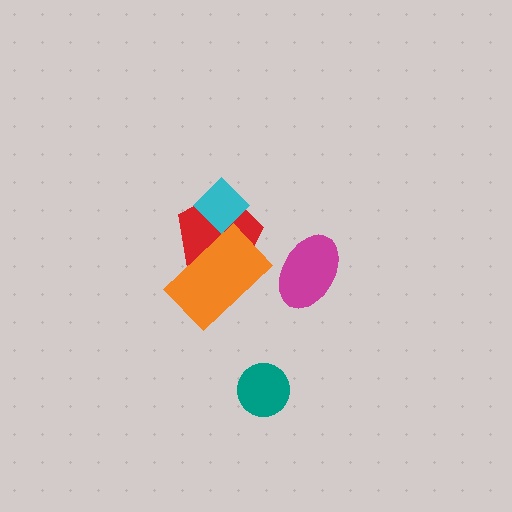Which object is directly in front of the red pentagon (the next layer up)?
The orange rectangle is directly in front of the red pentagon.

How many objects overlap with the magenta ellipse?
0 objects overlap with the magenta ellipse.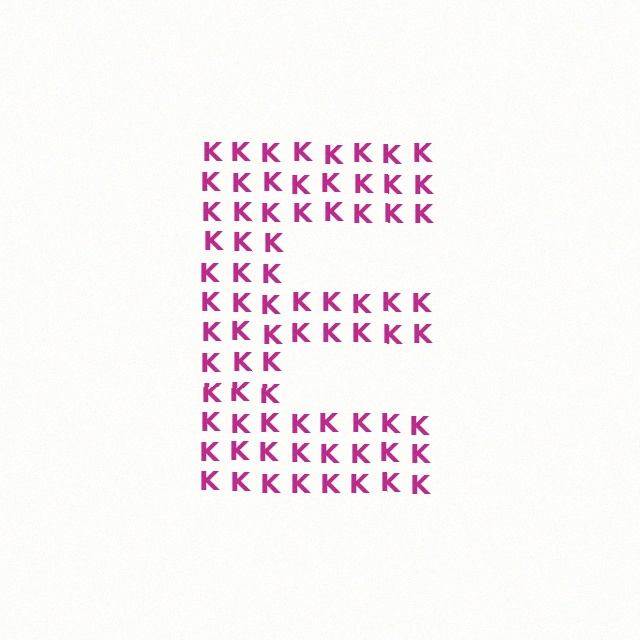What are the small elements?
The small elements are letter K's.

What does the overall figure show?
The overall figure shows the letter E.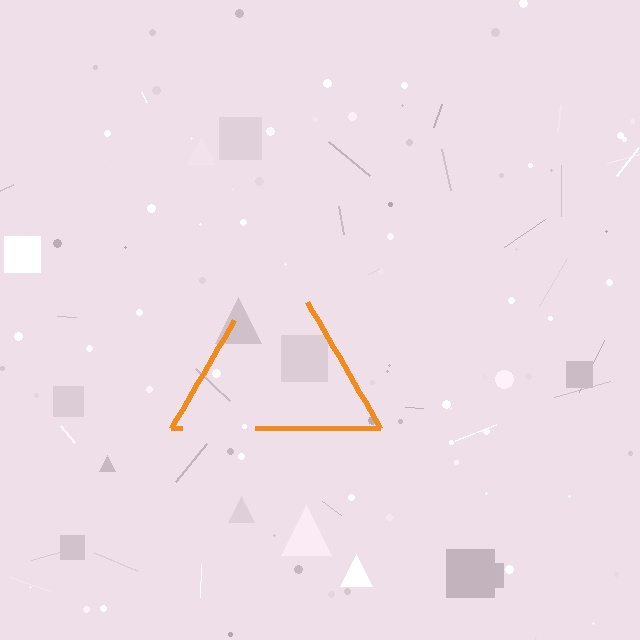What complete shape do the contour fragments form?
The contour fragments form a triangle.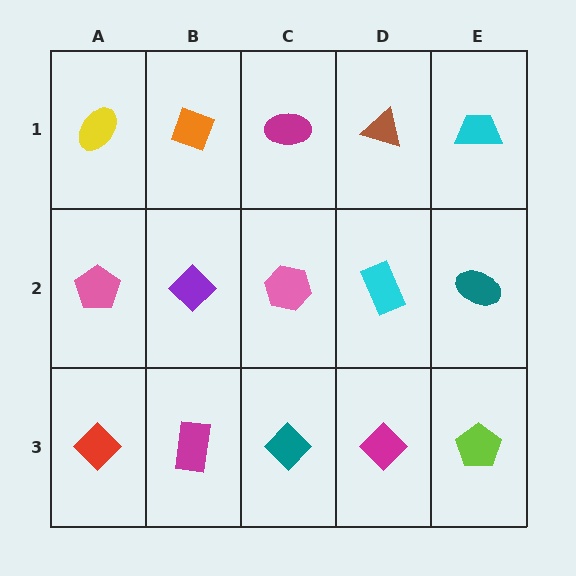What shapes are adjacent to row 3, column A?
A pink pentagon (row 2, column A), a magenta rectangle (row 3, column B).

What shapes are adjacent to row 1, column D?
A cyan rectangle (row 2, column D), a magenta ellipse (row 1, column C), a cyan trapezoid (row 1, column E).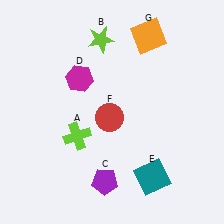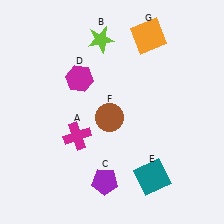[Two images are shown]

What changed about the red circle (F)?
In Image 1, F is red. In Image 2, it changed to brown.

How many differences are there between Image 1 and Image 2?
There are 2 differences between the two images.